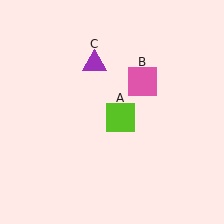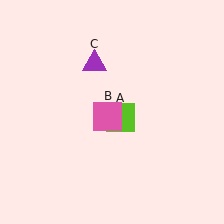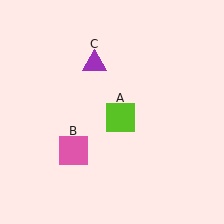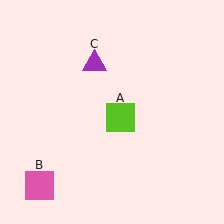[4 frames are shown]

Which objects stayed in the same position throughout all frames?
Lime square (object A) and purple triangle (object C) remained stationary.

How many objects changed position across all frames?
1 object changed position: pink square (object B).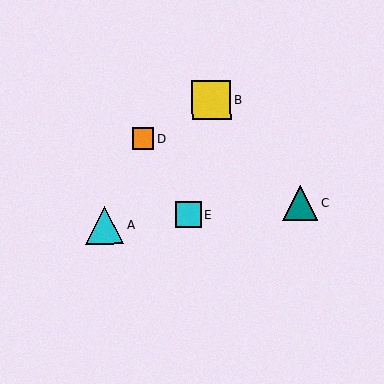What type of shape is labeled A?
Shape A is a cyan triangle.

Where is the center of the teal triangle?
The center of the teal triangle is at (300, 203).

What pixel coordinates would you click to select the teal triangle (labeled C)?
Click at (300, 203) to select the teal triangle C.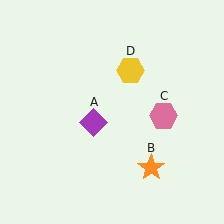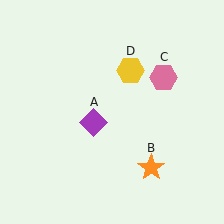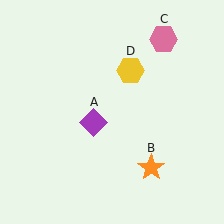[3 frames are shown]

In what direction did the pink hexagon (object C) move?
The pink hexagon (object C) moved up.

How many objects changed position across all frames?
1 object changed position: pink hexagon (object C).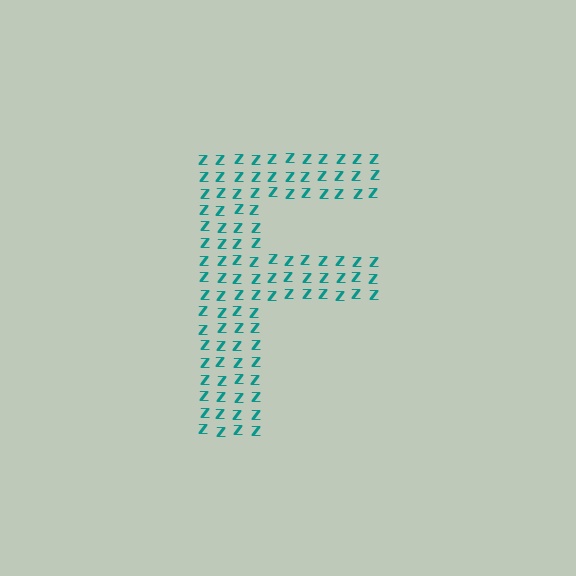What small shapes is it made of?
It is made of small letter Z's.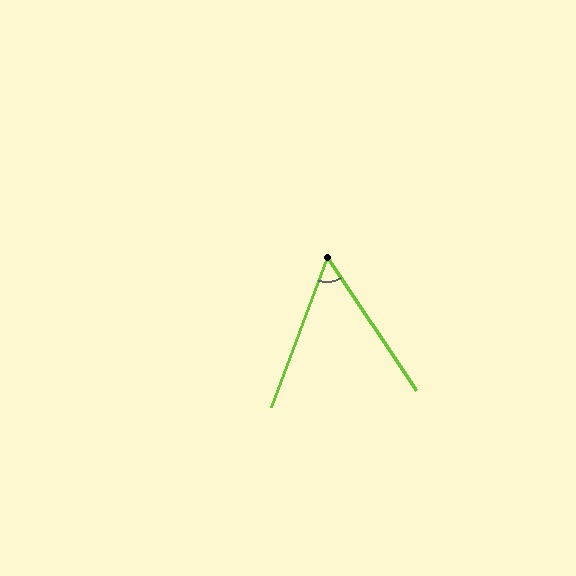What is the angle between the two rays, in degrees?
Approximately 54 degrees.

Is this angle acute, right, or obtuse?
It is acute.